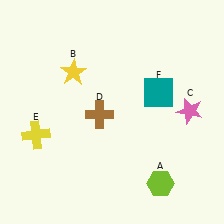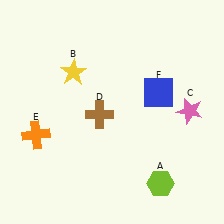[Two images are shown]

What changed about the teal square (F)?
In Image 1, F is teal. In Image 2, it changed to blue.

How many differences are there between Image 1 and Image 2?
There are 2 differences between the two images.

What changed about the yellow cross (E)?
In Image 1, E is yellow. In Image 2, it changed to orange.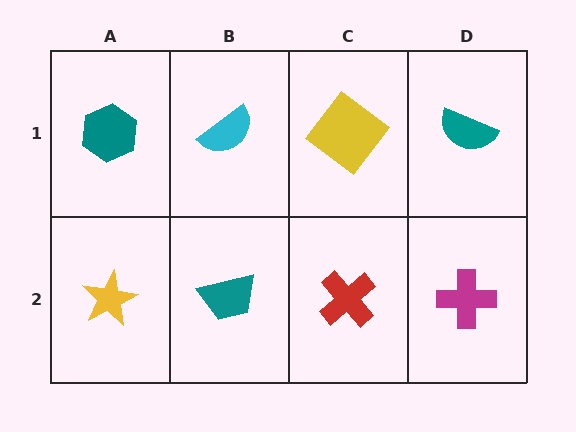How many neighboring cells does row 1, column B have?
3.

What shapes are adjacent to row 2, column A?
A teal hexagon (row 1, column A), a teal trapezoid (row 2, column B).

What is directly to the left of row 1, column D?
A yellow diamond.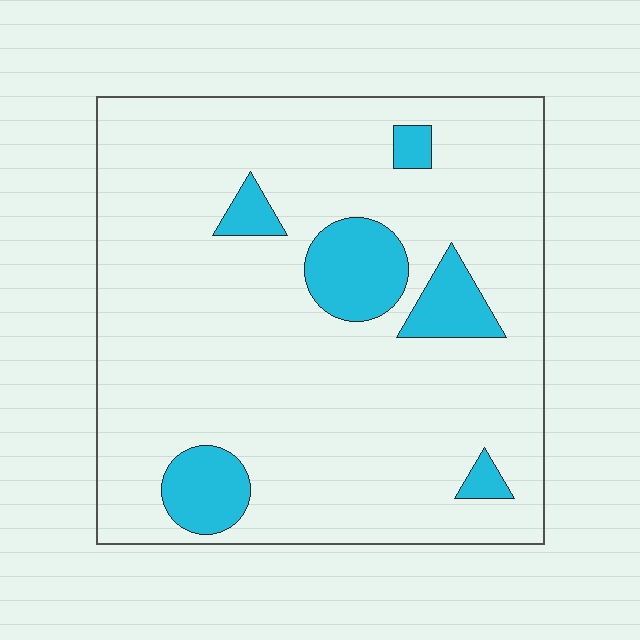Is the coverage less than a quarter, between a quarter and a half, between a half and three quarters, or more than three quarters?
Less than a quarter.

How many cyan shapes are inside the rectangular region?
6.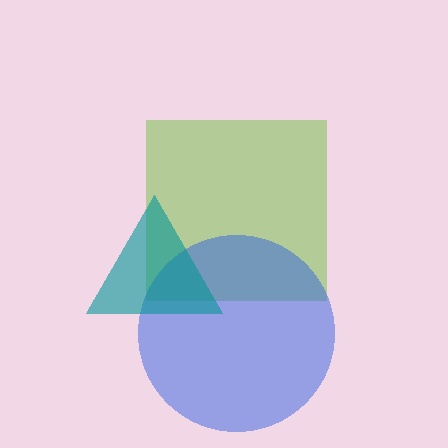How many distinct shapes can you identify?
There are 3 distinct shapes: a lime square, a blue circle, a teal triangle.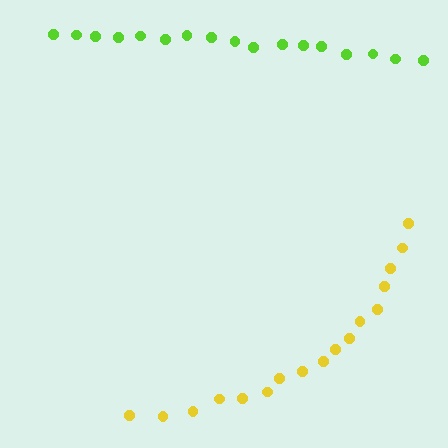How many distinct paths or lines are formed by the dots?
There are 2 distinct paths.